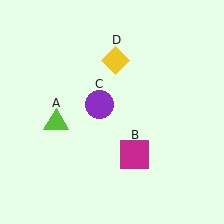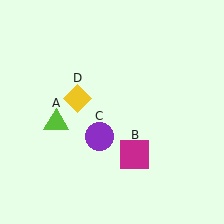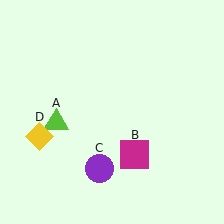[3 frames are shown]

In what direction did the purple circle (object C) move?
The purple circle (object C) moved down.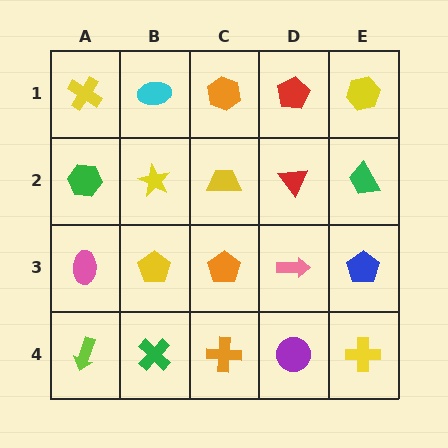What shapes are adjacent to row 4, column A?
A pink ellipse (row 3, column A), a green cross (row 4, column B).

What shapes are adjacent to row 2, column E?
A yellow hexagon (row 1, column E), a blue pentagon (row 3, column E), a red triangle (row 2, column D).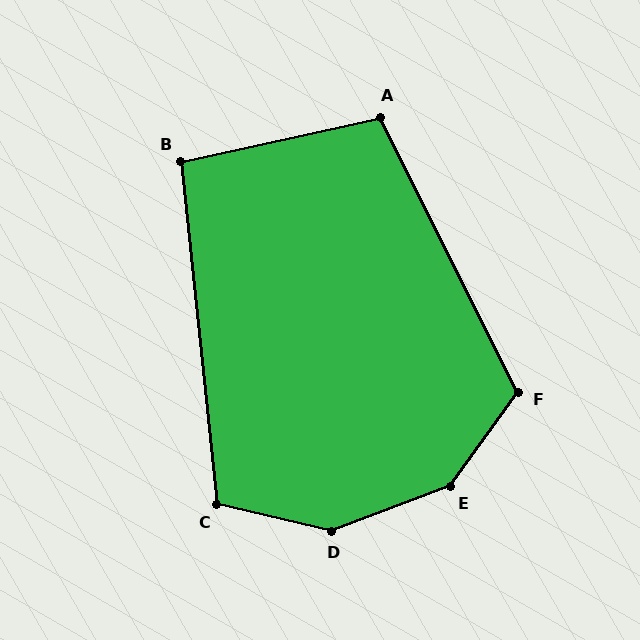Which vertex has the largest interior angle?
E, at approximately 147 degrees.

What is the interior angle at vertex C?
Approximately 109 degrees (obtuse).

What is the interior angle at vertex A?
Approximately 104 degrees (obtuse).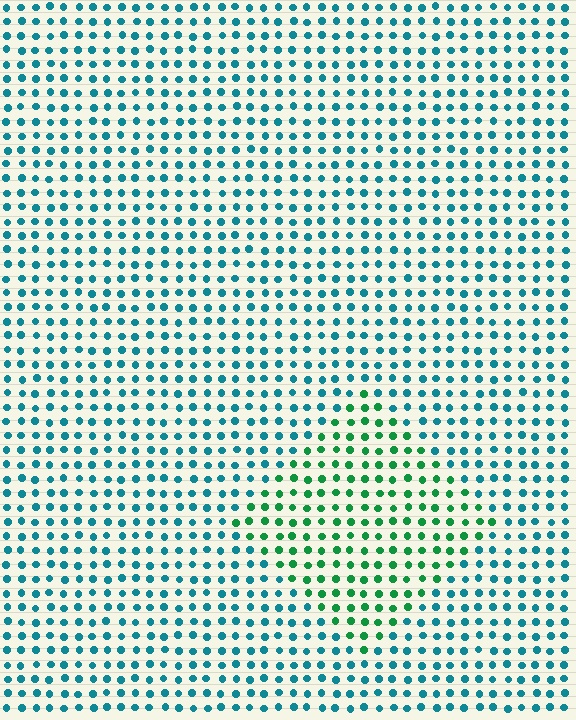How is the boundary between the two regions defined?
The boundary is defined purely by a slight shift in hue (about 44 degrees). Spacing, size, and orientation are identical on both sides.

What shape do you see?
I see a diamond.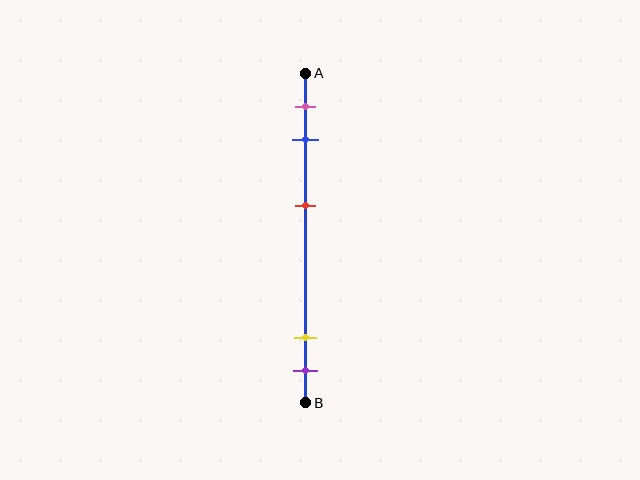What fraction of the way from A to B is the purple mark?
The purple mark is approximately 90% (0.9) of the way from A to B.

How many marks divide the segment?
There are 5 marks dividing the segment.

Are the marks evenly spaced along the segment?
No, the marks are not evenly spaced.